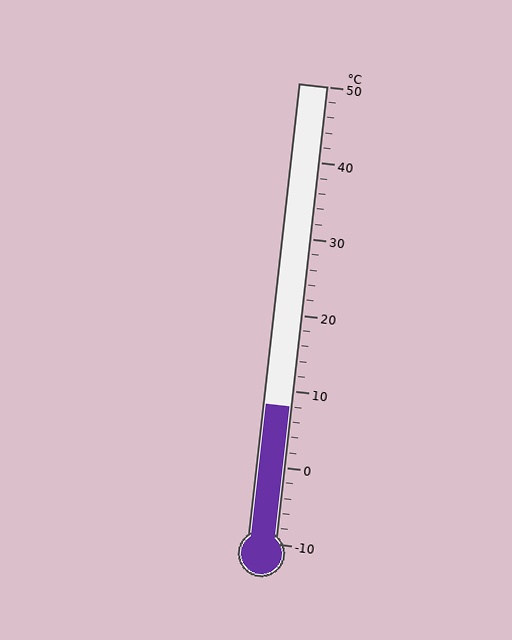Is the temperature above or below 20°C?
The temperature is below 20°C.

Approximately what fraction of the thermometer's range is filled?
The thermometer is filled to approximately 30% of its range.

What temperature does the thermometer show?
The thermometer shows approximately 8°C.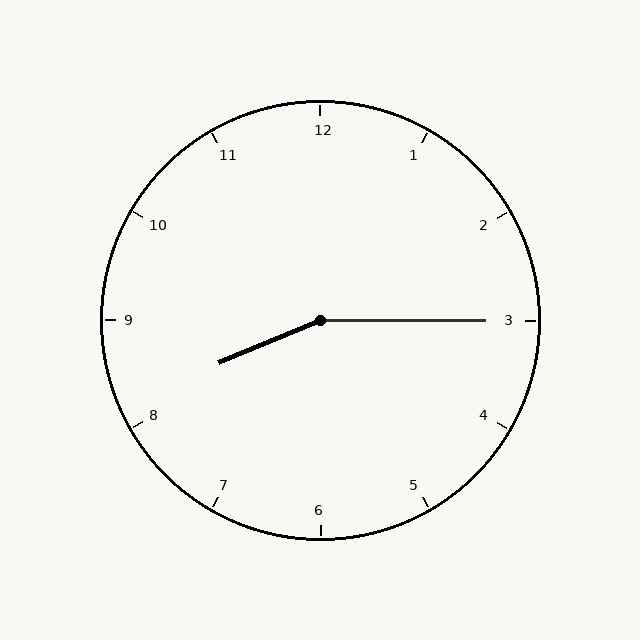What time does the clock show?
8:15.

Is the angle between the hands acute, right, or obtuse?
It is obtuse.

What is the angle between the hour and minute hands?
Approximately 158 degrees.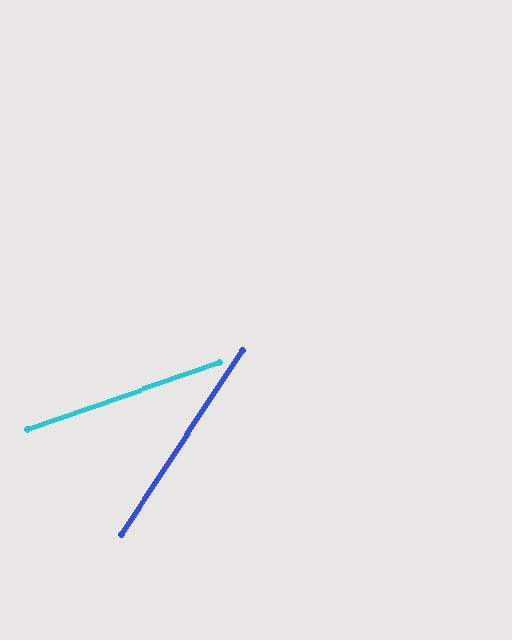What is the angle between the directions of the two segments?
Approximately 37 degrees.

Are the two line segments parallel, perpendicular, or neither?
Neither parallel nor perpendicular — they differ by about 37°.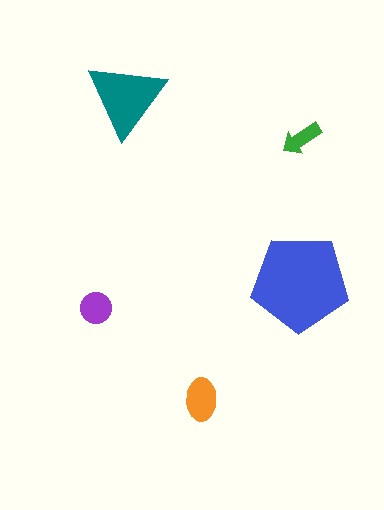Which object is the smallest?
The green arrow.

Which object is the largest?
The blue pentagon.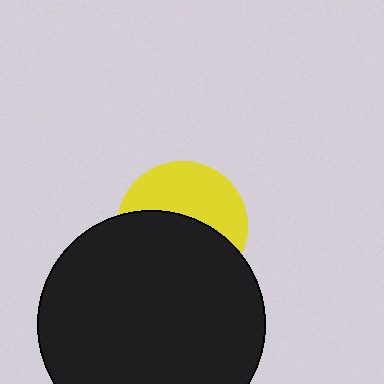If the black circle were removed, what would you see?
You would see the complete yellow circle.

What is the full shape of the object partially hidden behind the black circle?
The partially hidden object is a yellow circle.